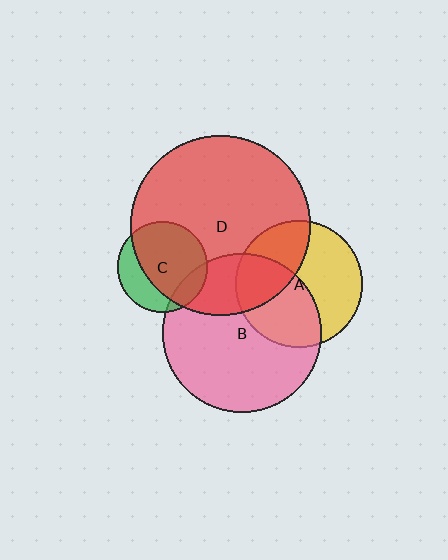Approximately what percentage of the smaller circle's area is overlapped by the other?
Approximately 70%.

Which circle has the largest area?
Circle D (red).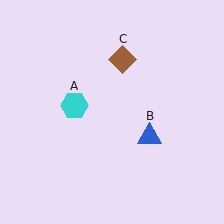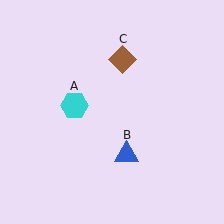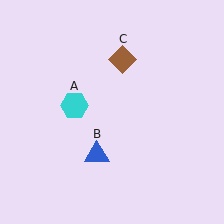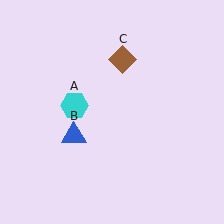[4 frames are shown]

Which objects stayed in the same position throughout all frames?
Cyan hexagon (object A) and brown diamond (object C) remained stationary.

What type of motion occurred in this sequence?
The blue triangle (object B) rotated clockwise around the center of the scene.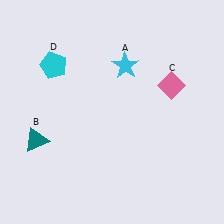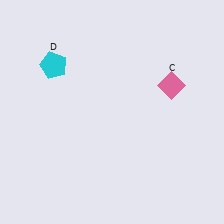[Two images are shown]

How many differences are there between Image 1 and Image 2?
There are 2 differences between the two images.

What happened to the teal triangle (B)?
The teal triangle (B) was removed in Image 2. It was in the bottom-left area of Image 1.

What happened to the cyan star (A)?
The cyan star (A) was removed in Image 2. It was in the top-right area of Image 1.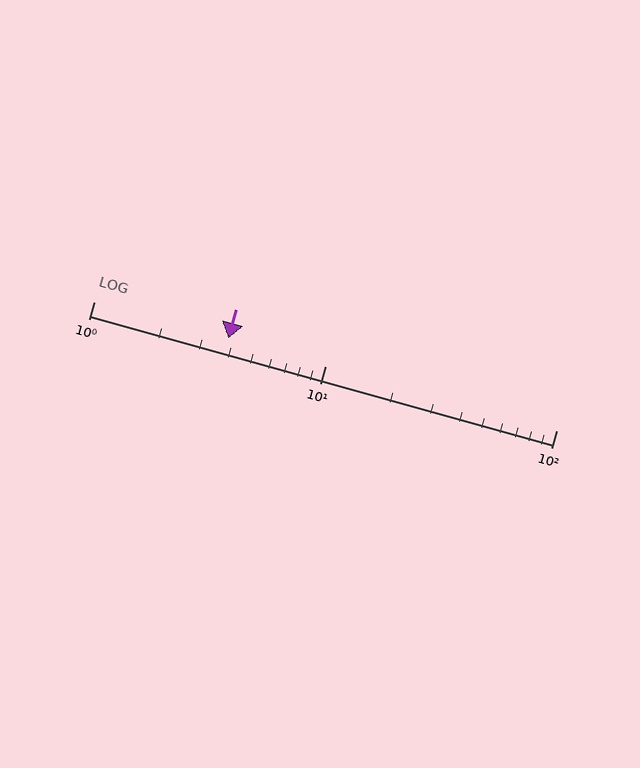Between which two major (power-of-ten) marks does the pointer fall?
The pointer is between 1 and 10.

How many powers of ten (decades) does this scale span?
The scale spans 2 decades, from 1 to 100.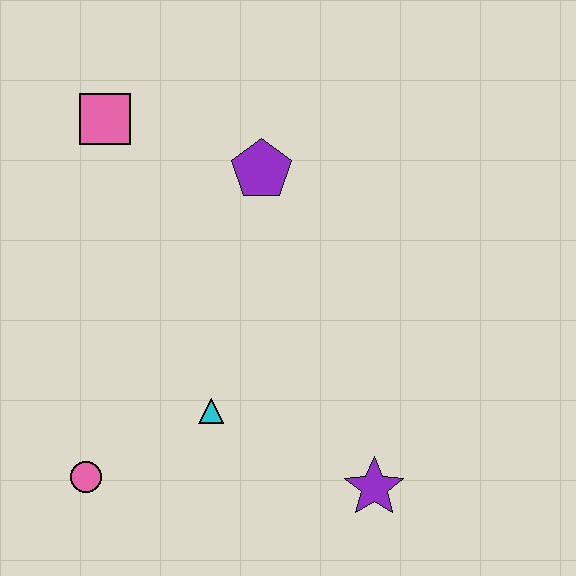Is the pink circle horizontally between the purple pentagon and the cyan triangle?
No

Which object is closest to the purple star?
The cyan triangle is closest to the purple star.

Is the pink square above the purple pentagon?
Yes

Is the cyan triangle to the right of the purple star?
No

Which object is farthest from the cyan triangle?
The pink square is farthest from the cyan triangle.